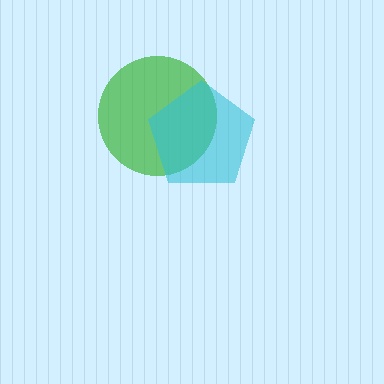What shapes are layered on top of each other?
The layered shapes are: a green circle, a cyan pentagon.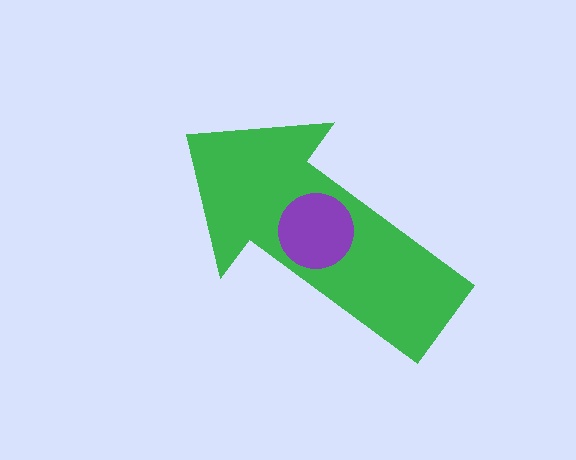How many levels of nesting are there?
2.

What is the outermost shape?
The green arrow.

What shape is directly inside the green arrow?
The purple circle.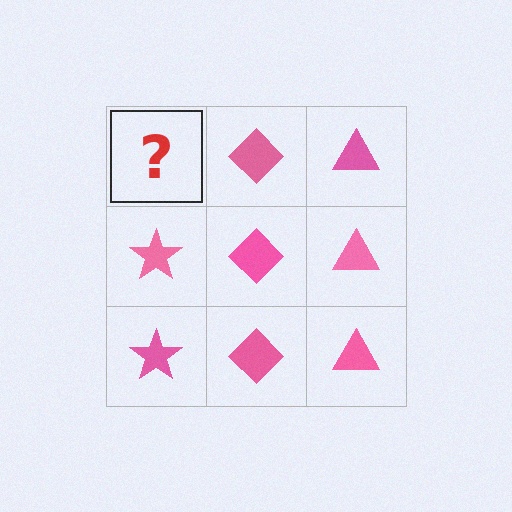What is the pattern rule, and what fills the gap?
The rule is that each column has a consistent shape. The gap should be filled with a pink star.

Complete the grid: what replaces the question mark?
The question mark should be replaced with a pink star.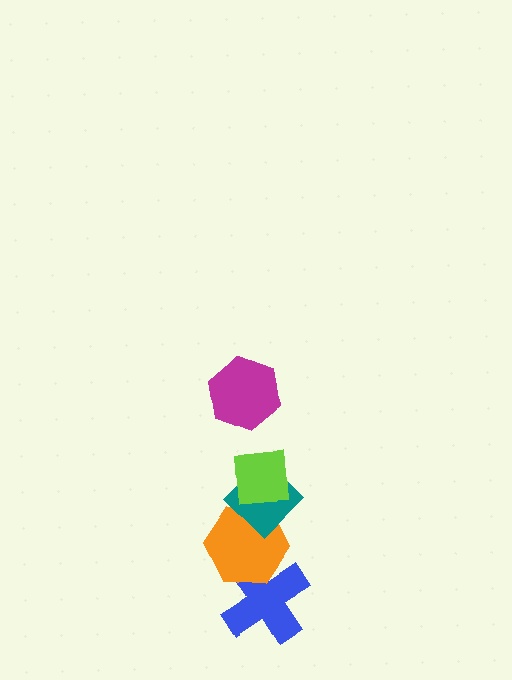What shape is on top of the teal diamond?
The lime square is on top of the teal diamond.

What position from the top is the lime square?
The lime square is 2nd from the top.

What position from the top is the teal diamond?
The teal diamond is 3rd from the top.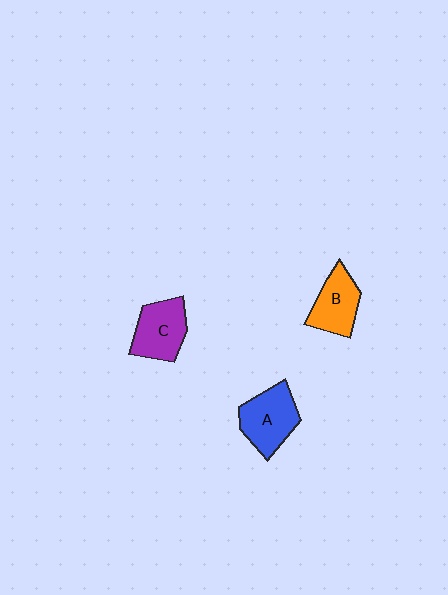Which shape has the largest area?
Shape A (blue).